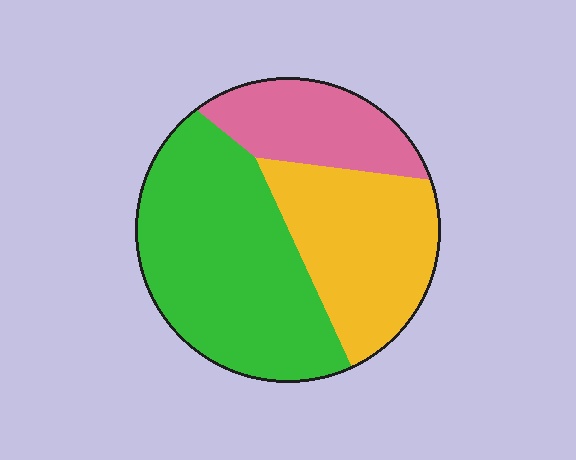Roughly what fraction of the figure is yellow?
Yellow covers 31% of the figure.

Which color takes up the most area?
Green, at roughly 50%.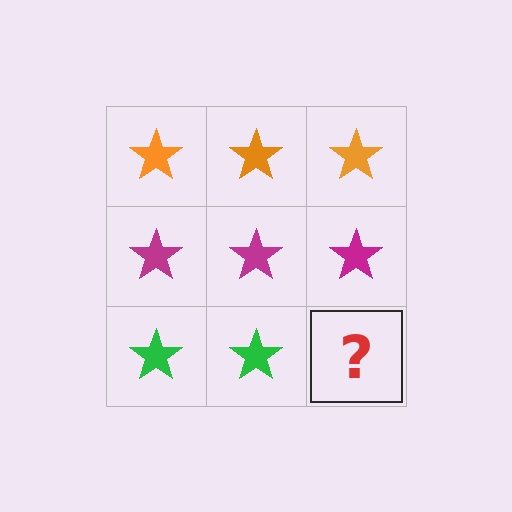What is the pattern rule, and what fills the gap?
The rule is that each row has a consistent color. The gap should be filled with a green star.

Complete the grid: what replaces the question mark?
The question mark should be replaced with a green star.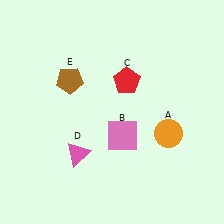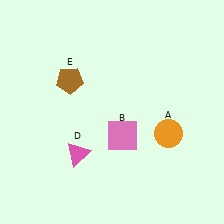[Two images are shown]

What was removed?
The red pentagon (C) was removed in Image 2.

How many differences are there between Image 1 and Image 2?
There is 1 difference between the two images.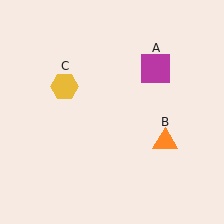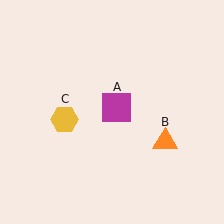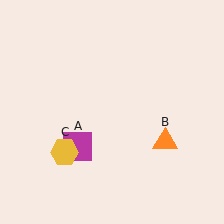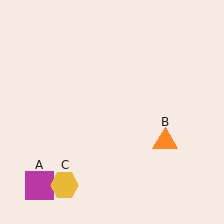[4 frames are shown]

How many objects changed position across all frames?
2 objects changed position: magenta square (object A), yellow hexagon (object C).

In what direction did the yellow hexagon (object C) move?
The yellow hexagon (object C) moved down.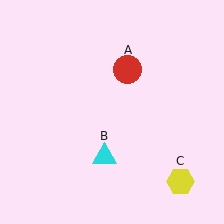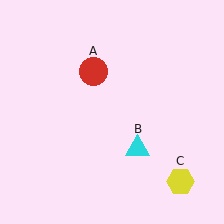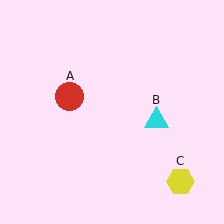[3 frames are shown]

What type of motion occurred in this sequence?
The red circle (object A), cyan triangle (object B) rotated counterclockwise around the center of the scene.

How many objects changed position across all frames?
2 objects changed position: red circle (object A), cyan triangle (object B).